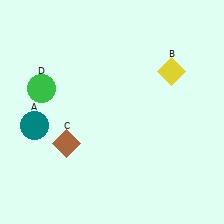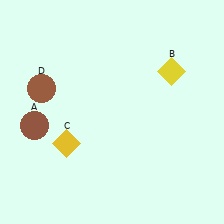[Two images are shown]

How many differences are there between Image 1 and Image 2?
There are 3 differences between the two images.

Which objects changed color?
A changed from teal to brown. C changed from brown to yellow. D changed from green to brown.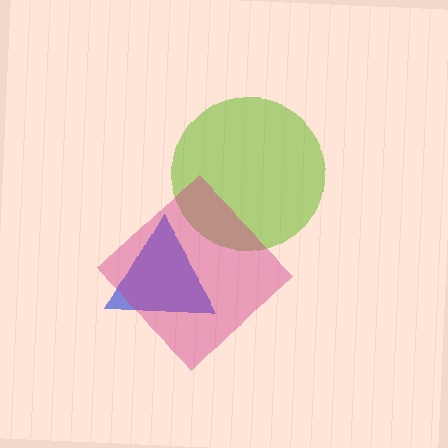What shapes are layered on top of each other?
The layered shapes are: a lime circle, a blue triangle, a magenta diamond.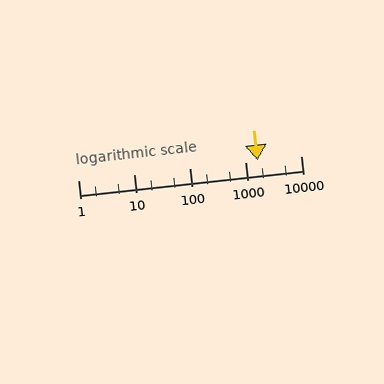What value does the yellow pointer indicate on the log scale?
The pointer indicates approximately 1700.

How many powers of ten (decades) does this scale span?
The scale spans 4 decades, from 1 to 10000.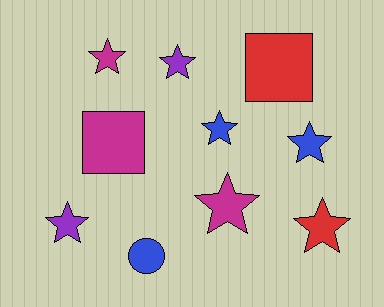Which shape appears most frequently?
Star, with 7 objects.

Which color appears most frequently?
Magenta, with 3 objects.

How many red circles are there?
There are no red circles.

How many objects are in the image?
There are 10 objects.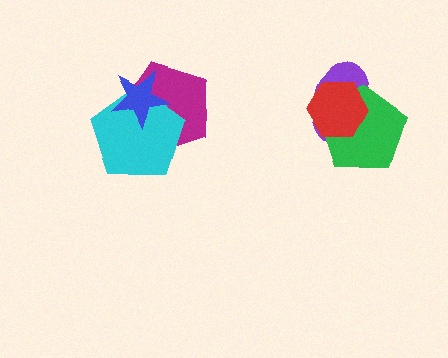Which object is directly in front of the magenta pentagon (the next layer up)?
The cyan pentagon is directly in front of the magenta pentagon.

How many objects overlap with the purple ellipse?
2 objects overlap with the purple ellipse.